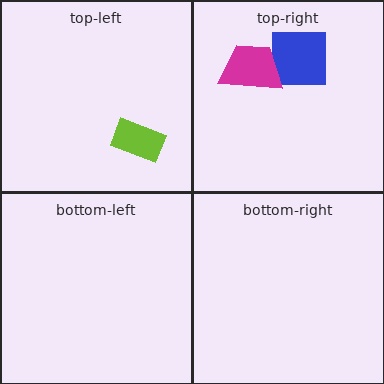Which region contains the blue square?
The top-right region.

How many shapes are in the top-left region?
1.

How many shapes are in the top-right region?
2.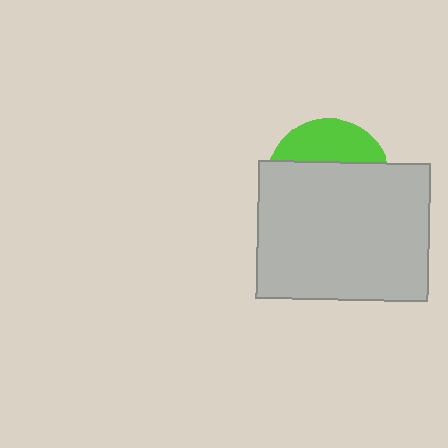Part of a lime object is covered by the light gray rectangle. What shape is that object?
It is a circle.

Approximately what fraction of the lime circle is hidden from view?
Roughly 68% of the lime circle is hidden behind the light gray rectangle.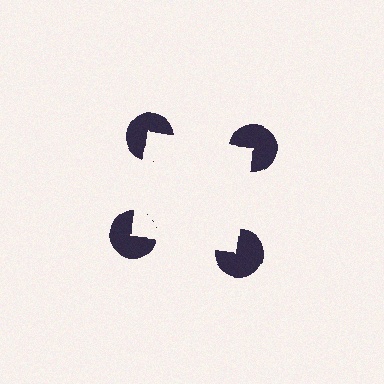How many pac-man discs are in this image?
There are 4 — one at each vertex of the illusory square.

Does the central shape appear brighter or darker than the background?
It typically appears slightly brighter than the background, even though no actual brightness change is drawn.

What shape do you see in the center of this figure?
An illusory square — its edges are inferred from the aligned wedge cuts in the pac-man discs, not physically drawn.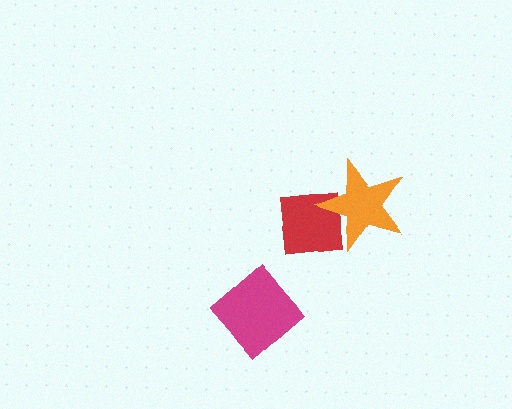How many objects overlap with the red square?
1 object overlaps with the red square.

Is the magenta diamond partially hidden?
No, no other shape covers it.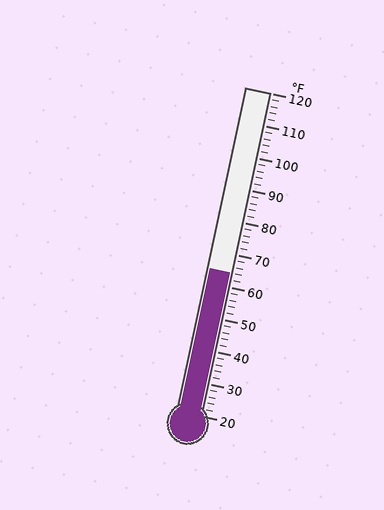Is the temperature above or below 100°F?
The temperature is below 100°F.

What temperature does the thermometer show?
The thermometer shows approximately 64°F.